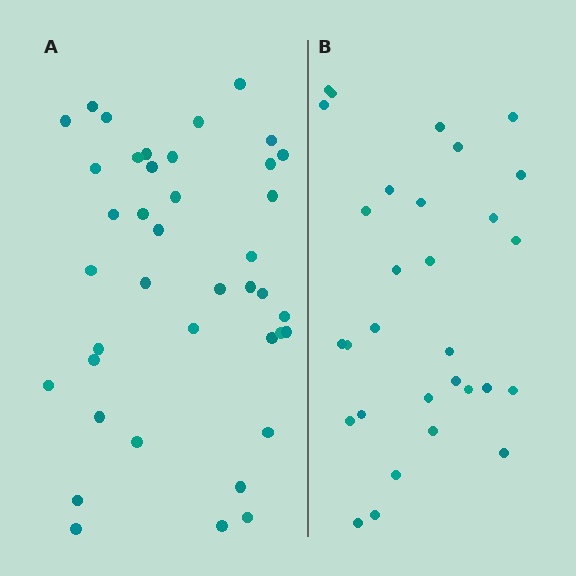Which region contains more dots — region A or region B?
Region A (the left region) has more dots.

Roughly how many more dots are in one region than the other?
Region A has roughly 10 or so more dots than region B.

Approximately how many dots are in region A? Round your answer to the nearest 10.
About 40 dots.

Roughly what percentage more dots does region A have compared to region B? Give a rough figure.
About 35% more.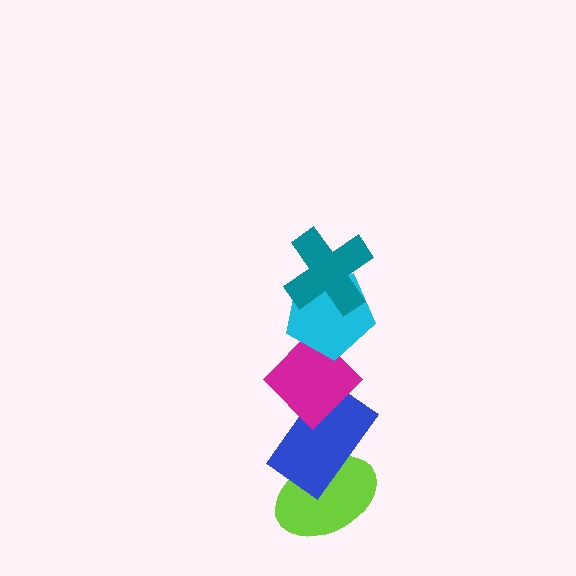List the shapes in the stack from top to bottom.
From top to bottom: the teal cross, the cyan pentagon, the magenta diamond, the blue rectangle, the lime ellipse.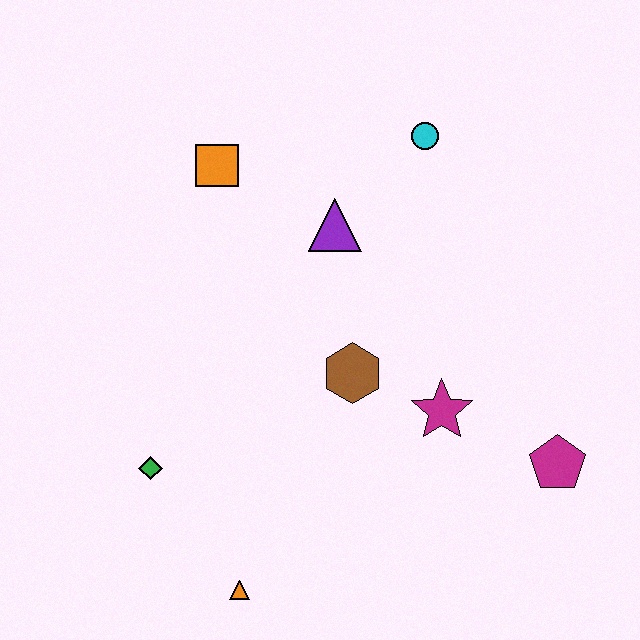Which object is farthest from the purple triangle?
The orange triangle is farthest from the purple triangle.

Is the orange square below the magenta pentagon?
No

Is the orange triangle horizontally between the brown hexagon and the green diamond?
Yes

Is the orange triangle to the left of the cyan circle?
Yes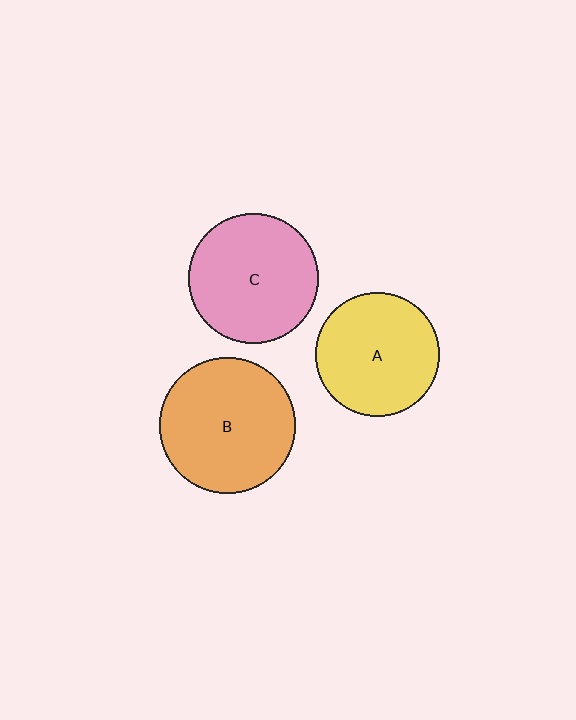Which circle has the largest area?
Circle B (orange).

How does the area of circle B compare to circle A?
Approximately 1.2 times.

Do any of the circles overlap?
No, none of the circles overlap.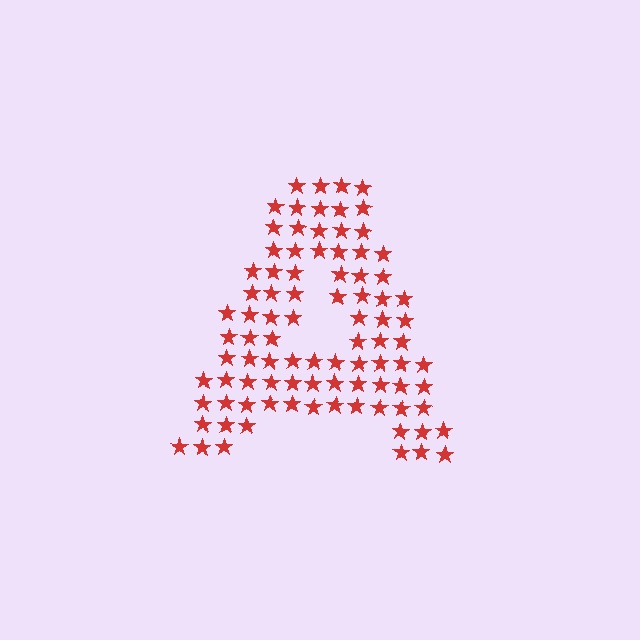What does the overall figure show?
The overall figure shows the letter A.